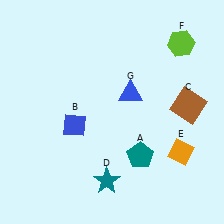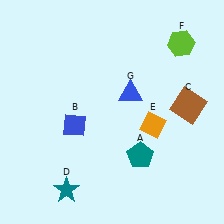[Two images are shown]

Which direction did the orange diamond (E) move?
The orange diamond (E) moved left.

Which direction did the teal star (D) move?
The teal star (D) moved left.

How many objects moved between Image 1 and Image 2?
2 objects moved between the two images.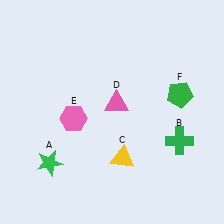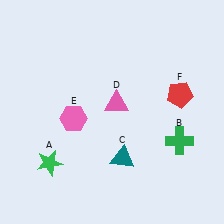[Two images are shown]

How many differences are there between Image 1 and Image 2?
There are 2 differences between the two images.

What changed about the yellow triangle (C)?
In Image 1, C is yellow. In Image 2, it changed to teal.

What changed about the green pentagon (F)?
In Image 1, F is green. In Image 2, it changed to red.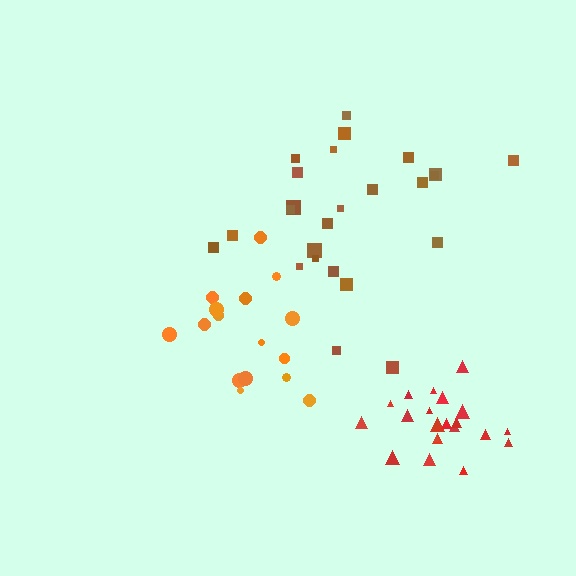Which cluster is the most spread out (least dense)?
Brown.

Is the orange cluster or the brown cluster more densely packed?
Orange.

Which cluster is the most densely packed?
Red.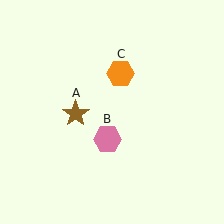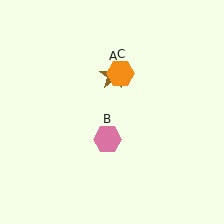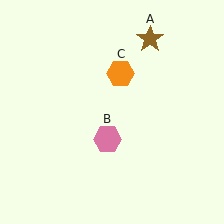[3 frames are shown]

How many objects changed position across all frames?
1 object changed position: brown star (object A).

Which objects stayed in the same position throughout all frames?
Pink hexagon (object B) and orange hexagon (object C) remained stationary.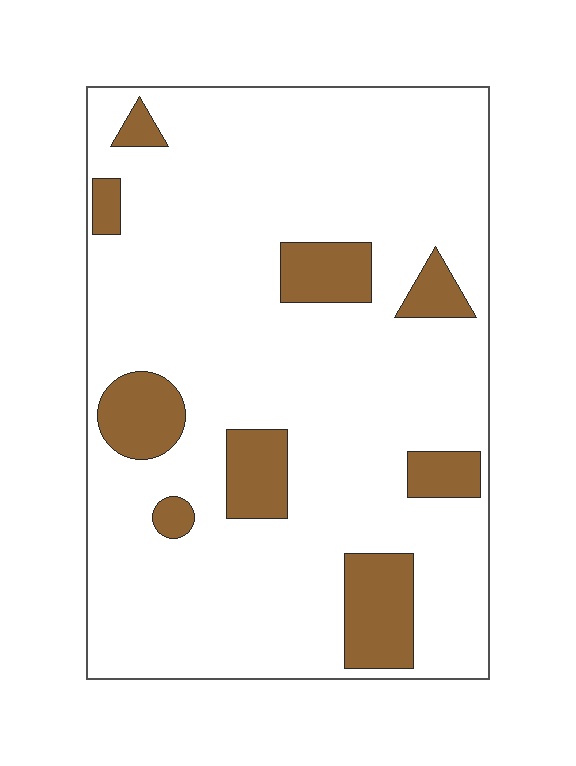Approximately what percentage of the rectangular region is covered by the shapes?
Approximately 15%.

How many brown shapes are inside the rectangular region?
9.